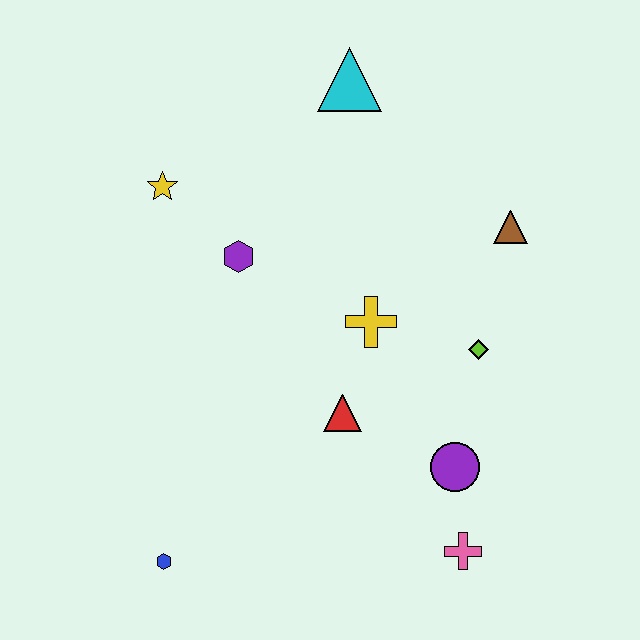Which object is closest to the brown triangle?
The lime diamond is closest to the brown triangle.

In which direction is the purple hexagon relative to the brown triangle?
The purple hexagon is to the left of the brown triangle.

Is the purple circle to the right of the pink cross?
No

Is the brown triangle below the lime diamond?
No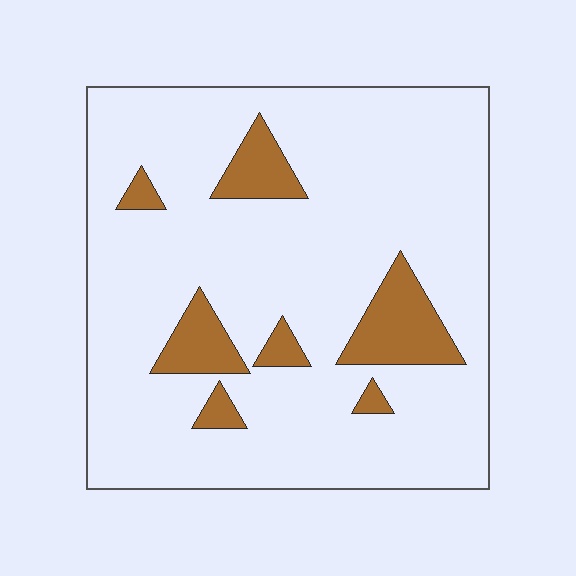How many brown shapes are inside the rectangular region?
7.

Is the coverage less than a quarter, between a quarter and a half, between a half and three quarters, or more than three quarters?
Less than a quarter.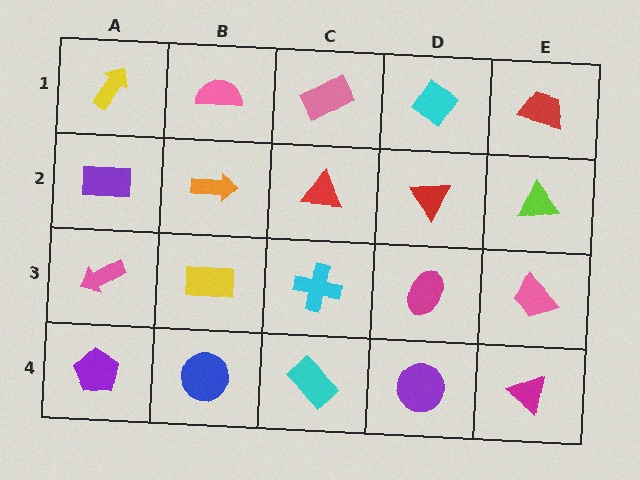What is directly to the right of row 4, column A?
A blue circle.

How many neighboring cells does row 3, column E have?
3.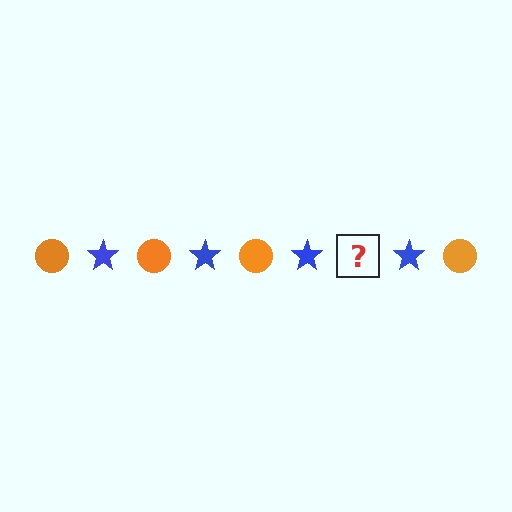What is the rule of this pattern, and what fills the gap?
The rule is that the pattern alternates between orange circle and blue star. The gap should be filled with an orange circle.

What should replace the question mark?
The question mark should be replaced with an orange circle.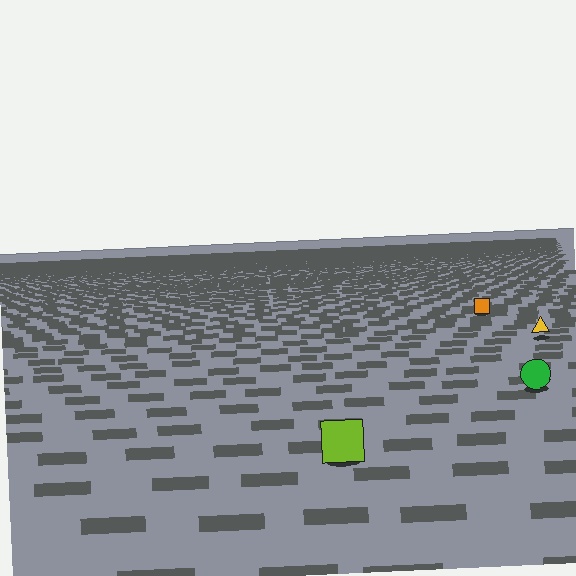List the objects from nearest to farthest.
From nearest to farthest: the lime square, the green circle, the yellow triangle, the orange square.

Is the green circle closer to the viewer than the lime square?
No. The lime square is closer — you can tell from the texture gradient: the ground texture is coarser near it.